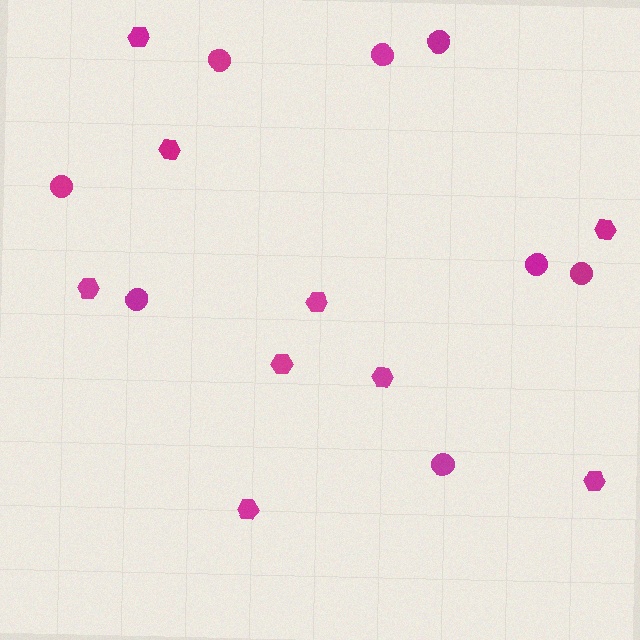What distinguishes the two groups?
There are 2 groups: one group of hexagons (9) and one group of circles (8).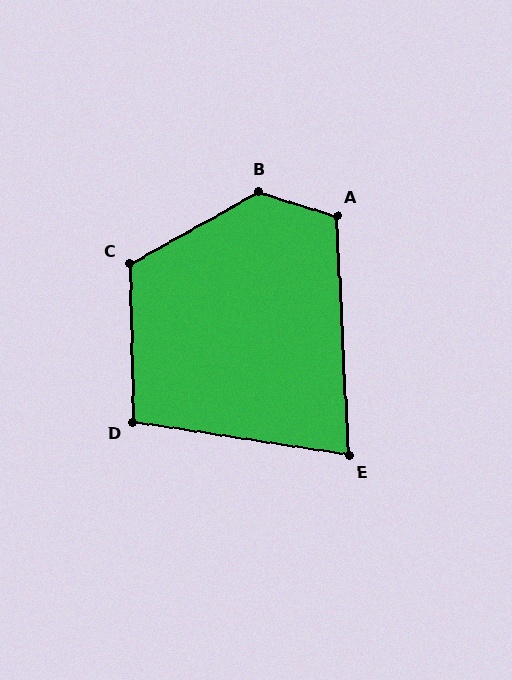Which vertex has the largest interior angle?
B, at approximately 134 degrees.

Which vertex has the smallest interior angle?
E, at approximately 79 degrees.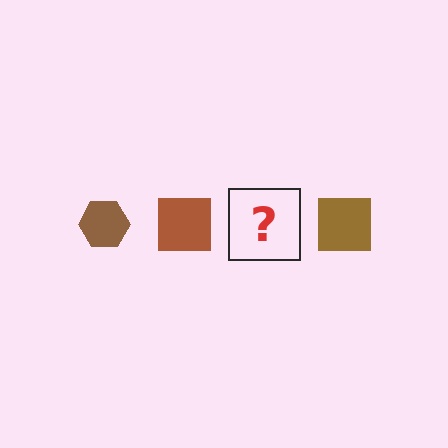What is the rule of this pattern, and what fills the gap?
The rule is that the pattern cycles through hexagon, square shapes in brown. The gap should be filled with a brown hexagon.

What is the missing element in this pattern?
The missing element is a brown hexagon.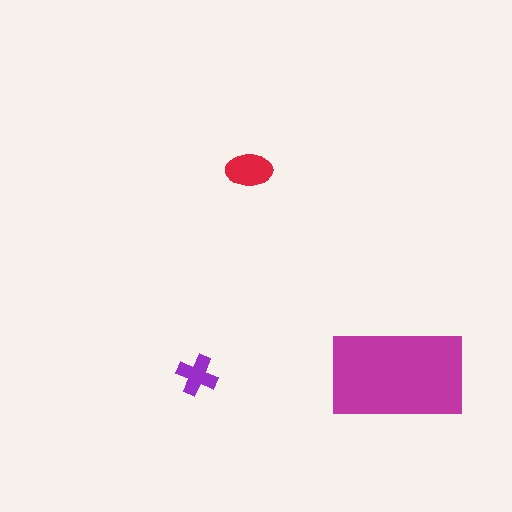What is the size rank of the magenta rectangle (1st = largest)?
1st.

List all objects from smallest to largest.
The purple cross, the red ellipse, the magenta rectangle.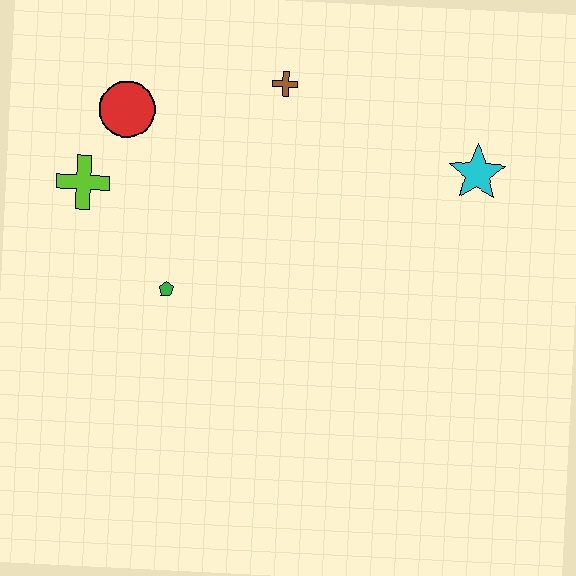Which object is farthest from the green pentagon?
The cyan star is farthest from the green pentagon.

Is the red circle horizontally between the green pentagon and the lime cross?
Yes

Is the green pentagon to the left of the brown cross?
Yes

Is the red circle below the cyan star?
No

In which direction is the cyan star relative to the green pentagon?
The cyan star is to the right of the green pentagon.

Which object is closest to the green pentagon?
The lime cross is closest to the green pentagon.